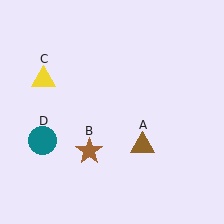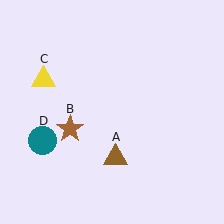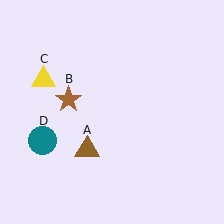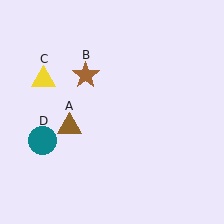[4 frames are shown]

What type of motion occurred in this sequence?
The brown triangle (object A), brown star (object B) rotated clockwise around the center of the scene.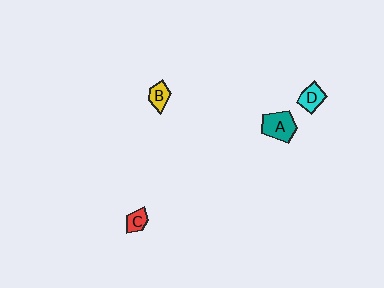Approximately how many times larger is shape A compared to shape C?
Approximately 2.0 times.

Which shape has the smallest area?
Shape C (red).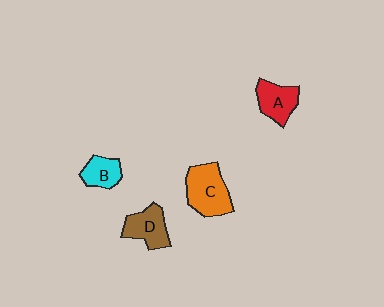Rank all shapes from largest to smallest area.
From largest to smallest: C (orange), D (brown), A (red), B (cyan).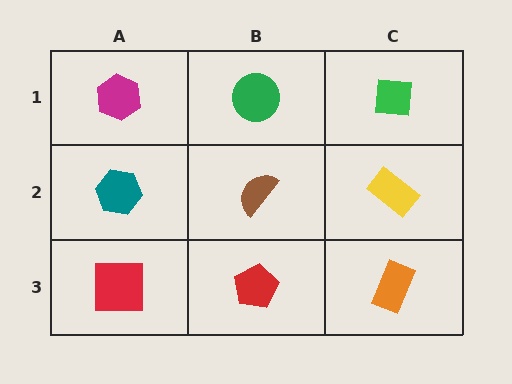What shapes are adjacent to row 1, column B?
A brown semicircle (row 2, column B), a magenta hexagon (row 1, column A), a green square (row 1, column C).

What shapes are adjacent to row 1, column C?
A yellow rectangle (row 2, column C), a green circle (row 1, column B).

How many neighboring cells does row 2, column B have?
4.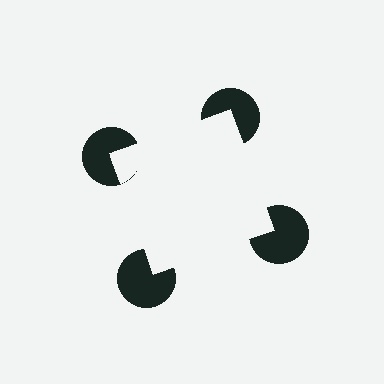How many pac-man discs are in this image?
There are 4 — one at each vertex of the illusory square.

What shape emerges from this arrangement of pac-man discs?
An illusory square — its edges are inferred from the aligned wedge cuts in the pac-man discs, not physically drawn.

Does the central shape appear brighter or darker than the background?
It typically appears slightly brighter than the background, even though no actual brightness change is drawn.